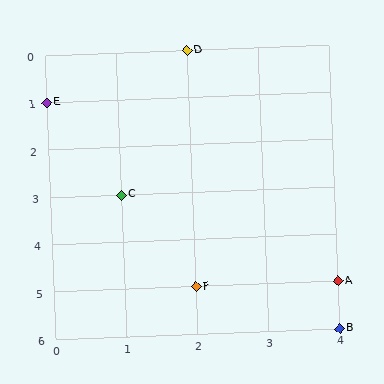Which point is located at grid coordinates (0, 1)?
Point E is at (0, 1).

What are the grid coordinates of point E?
Point E is at grid coordinates (0, 1).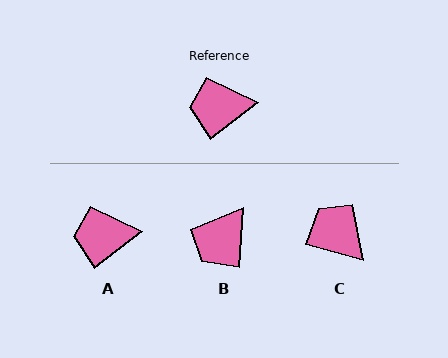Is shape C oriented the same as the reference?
No, it is off by about 53 degrees.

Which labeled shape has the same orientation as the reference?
A.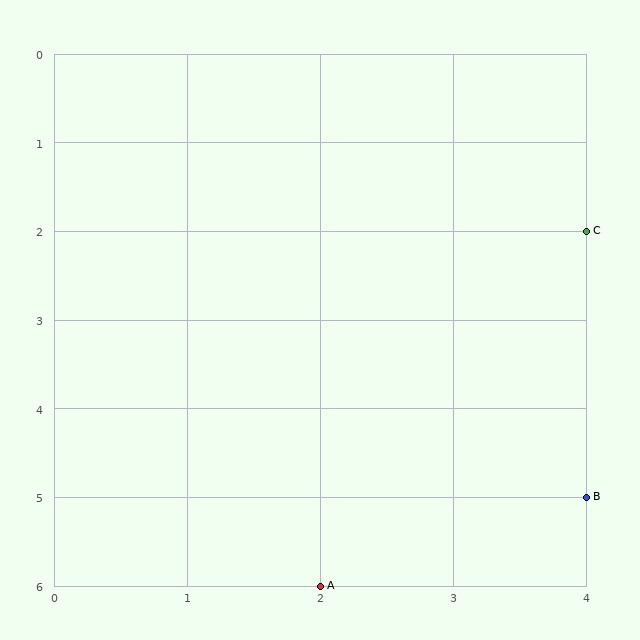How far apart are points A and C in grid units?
Points A and C are 2 columns and 4 rows apart (about 4.5 grid units diagonally).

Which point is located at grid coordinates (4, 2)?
Point C is at (4, 2).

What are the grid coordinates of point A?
Point A is at grid coordinates (2, 6).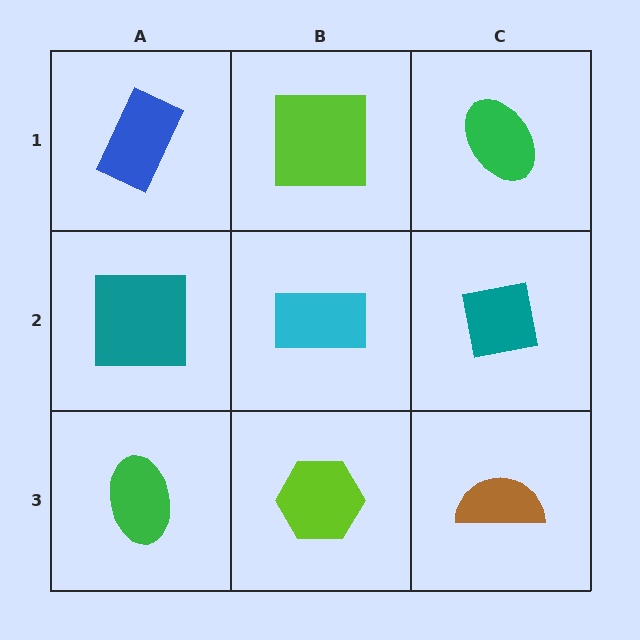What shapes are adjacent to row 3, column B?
A cyan rectangle (row 2, column B), a green ellipse (row 3, column A), a brown semicircle (row 3, column C).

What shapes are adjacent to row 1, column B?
A cyan rectangle (row 2, column B), a blue rectangle (row 1, column A), a green ellipse (row 1, column C).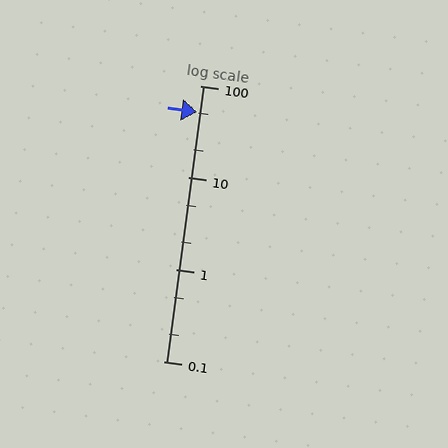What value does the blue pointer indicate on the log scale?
The pointer indicates approximately 52.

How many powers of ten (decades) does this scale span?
The scale spans 3 decades, from 0.1 to 100.